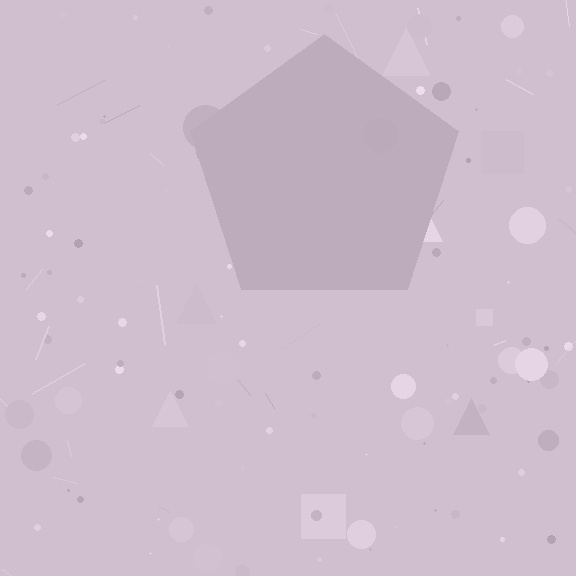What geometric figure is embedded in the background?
A pentagon is embedded in the background.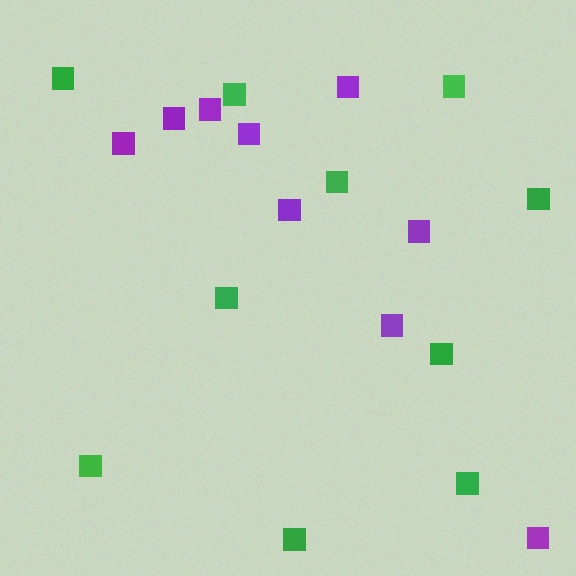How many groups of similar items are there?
There are 2 groups: one group of green squares (10) and one group of purple squares (9).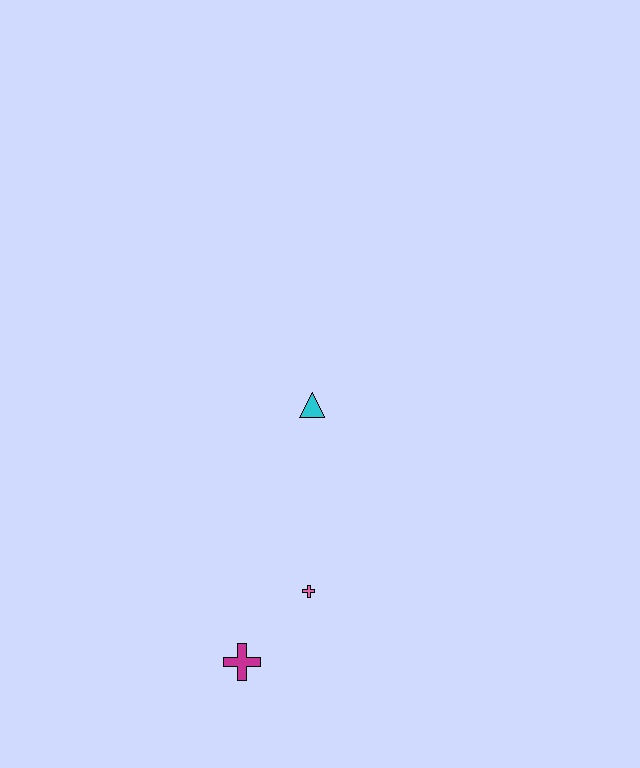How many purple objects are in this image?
There are no purple objects.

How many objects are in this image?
There are 3 objects.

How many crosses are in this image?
There are 2 crosses.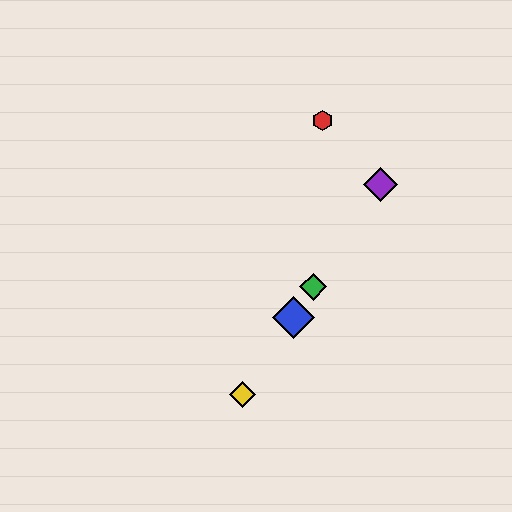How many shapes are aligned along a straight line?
4 shapes (the blue diamond, the green diamond, the yellow diamond, the purple diamond) are aligned along a straight line.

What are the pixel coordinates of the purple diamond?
The purple diamond is at (380, 185).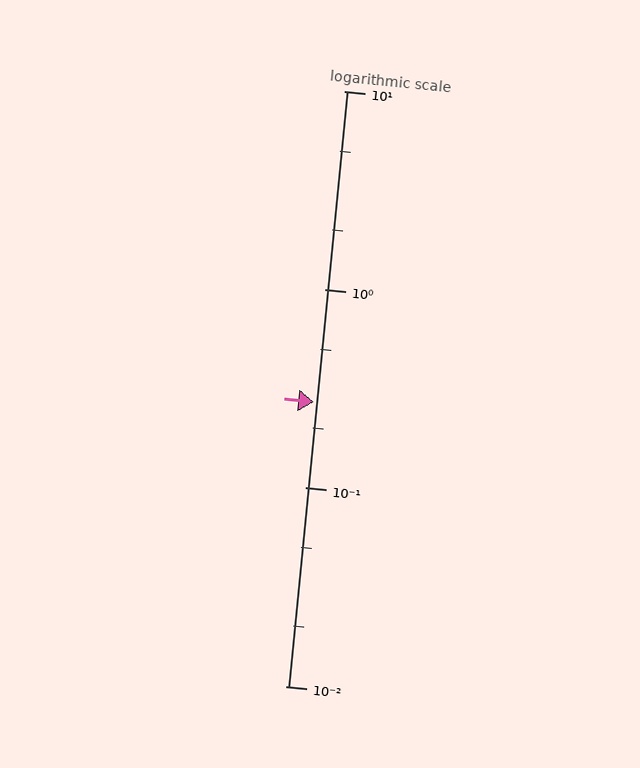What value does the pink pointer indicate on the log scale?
The pointer indicates approximately 0.27.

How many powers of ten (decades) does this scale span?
The scale spans 3 decades, from 0.01 to 10.